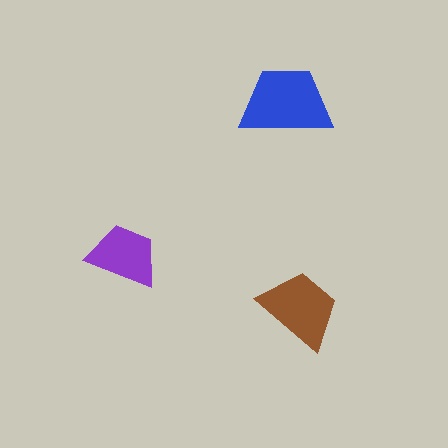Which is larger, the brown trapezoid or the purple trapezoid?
The brown one.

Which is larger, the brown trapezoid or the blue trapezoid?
The blue one.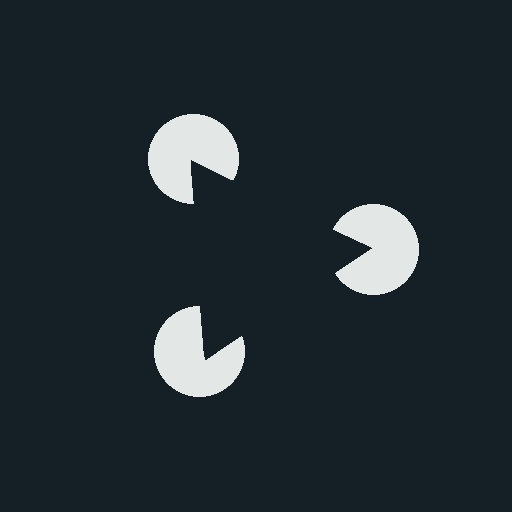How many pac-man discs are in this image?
There are 3 — one at each vertex of the illusory triangle.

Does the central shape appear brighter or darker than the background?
It typically appears slightly darker than the background, even though no actual brightness change is drawn.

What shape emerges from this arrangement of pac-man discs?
An illusory triangle — its edges are inferred from the aligned wedge cuts in the pac-man discs, not physically drawn.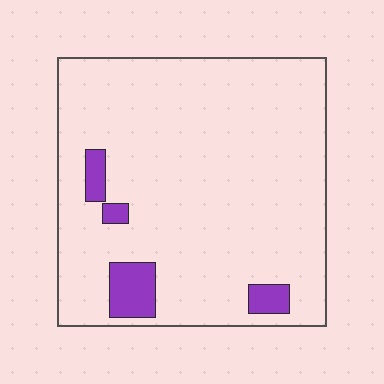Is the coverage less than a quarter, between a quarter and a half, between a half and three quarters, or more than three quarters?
Less than a quarter.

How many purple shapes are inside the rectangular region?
4.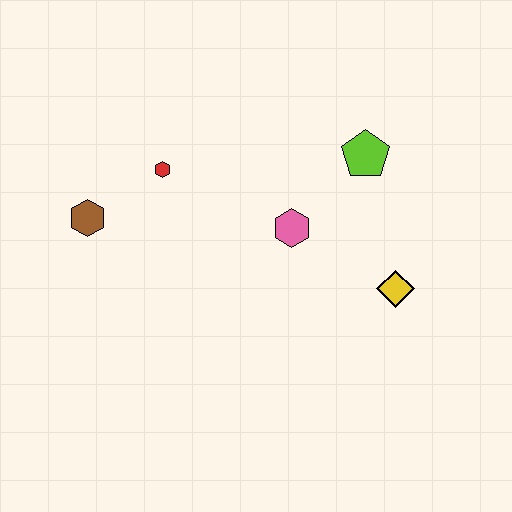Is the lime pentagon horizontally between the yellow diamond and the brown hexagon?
Yes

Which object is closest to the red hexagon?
The brown hexagon is closest to the red hexagon.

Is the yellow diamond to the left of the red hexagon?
No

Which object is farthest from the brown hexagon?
The yellow diamond is farthest from the brown hexagon.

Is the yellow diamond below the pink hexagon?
Yes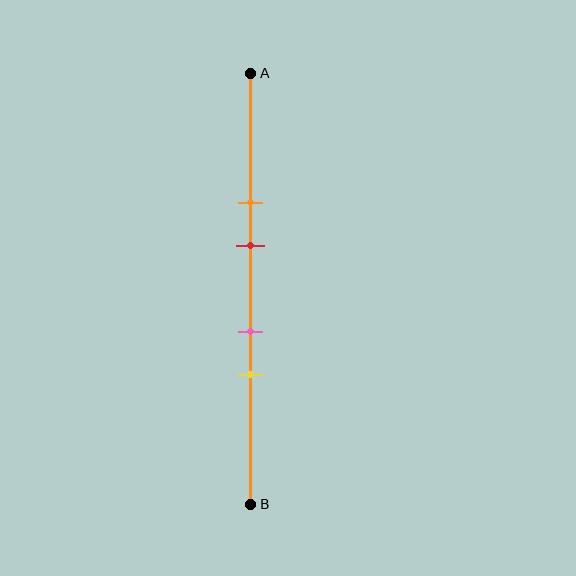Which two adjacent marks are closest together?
The pink and yellow marks are the closest adjacent pair.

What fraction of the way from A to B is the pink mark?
The pink mark is approximately 60% (0.6) of the way from A to B.